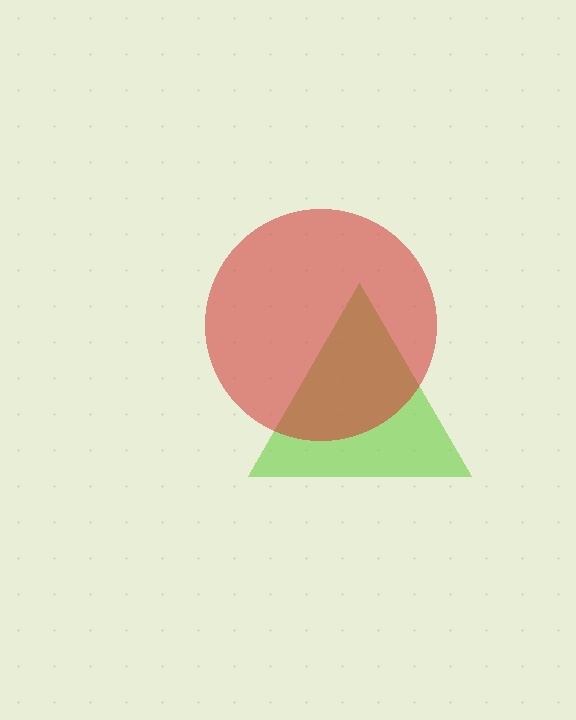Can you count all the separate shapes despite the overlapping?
Yes, there are 2 separate shapes.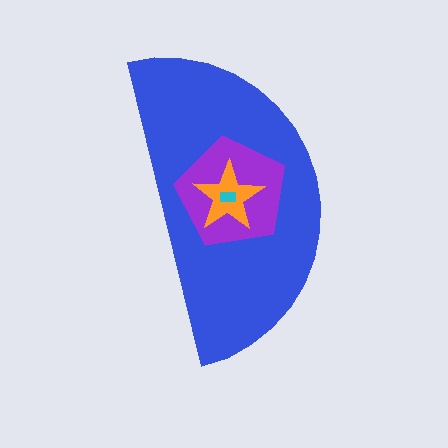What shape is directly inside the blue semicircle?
The purple pentagon.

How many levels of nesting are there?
4.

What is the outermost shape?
The blue semicircle.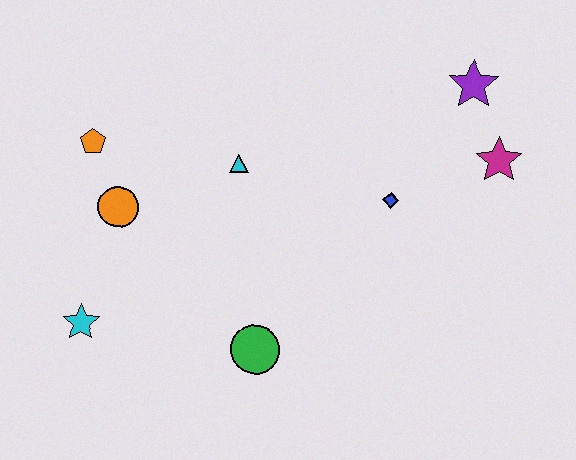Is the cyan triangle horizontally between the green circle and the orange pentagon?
Yes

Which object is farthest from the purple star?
The cyan star is farthest from the purple star.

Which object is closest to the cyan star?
The orange circle is closest to the cyan star.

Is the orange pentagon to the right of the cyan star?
Yes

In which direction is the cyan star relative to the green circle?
The cyan star is to the left of the green circle.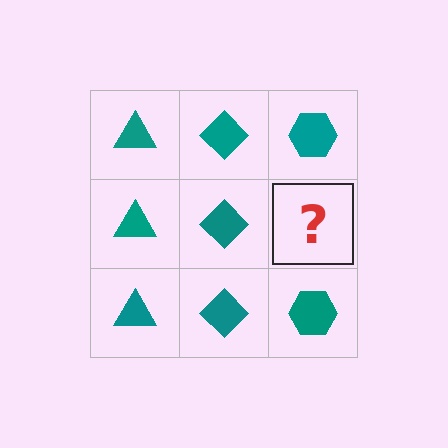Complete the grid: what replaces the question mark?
The question mark should be replaced with a teal hexagon.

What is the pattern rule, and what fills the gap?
The rule is that each column has a consistent shape. The gap should be filled with a teal hexagon.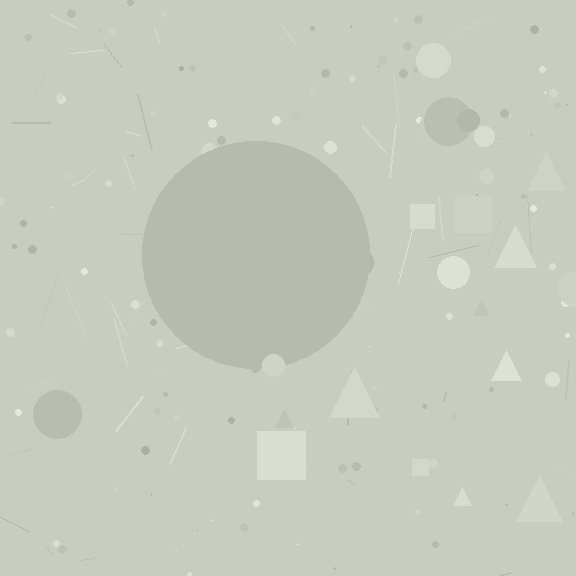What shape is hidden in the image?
A circle is hidden in the image.